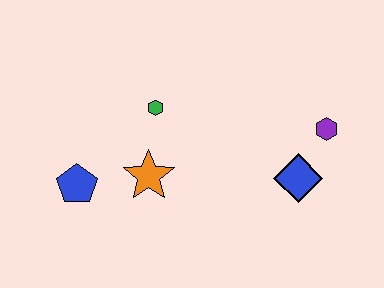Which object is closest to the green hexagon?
The orange star is closest to the green hexagon.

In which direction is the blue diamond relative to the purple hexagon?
The blue diamond is below the purple hexagon.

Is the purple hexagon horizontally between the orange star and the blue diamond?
No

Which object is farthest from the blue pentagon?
The purple hexagon is farthest from the blue pentagon.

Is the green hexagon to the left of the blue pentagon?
No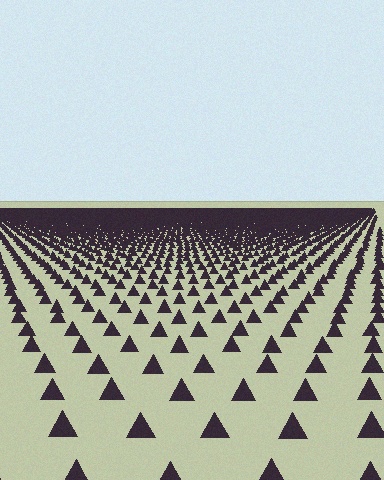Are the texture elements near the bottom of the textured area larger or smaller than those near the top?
Larger. Near the bottom, elements are closer to the viewer and appear at a bigger on-screen size.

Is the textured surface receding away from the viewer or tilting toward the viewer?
The surface is receding away from the viewer. Texture elements get smaller and denser toward the top.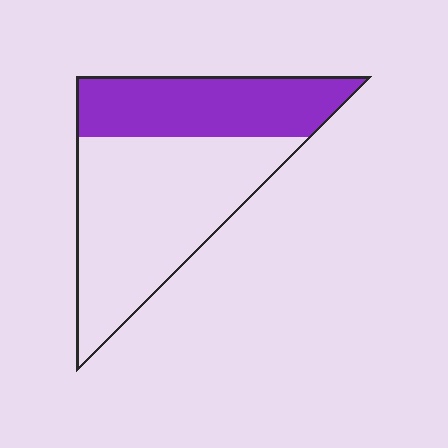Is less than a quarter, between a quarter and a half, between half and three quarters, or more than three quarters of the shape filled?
Between a quarter and a half.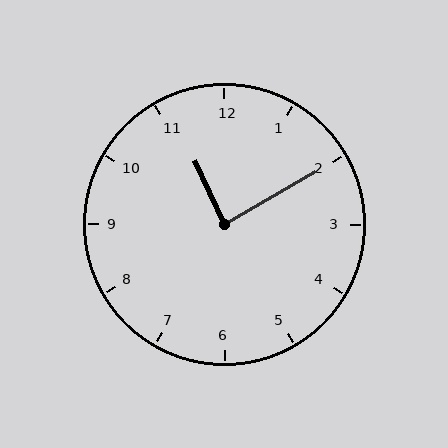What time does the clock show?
11:10.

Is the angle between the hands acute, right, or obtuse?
It is right.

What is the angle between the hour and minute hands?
Approximately 85 degrees.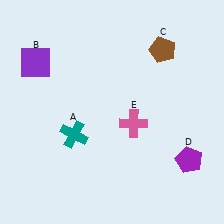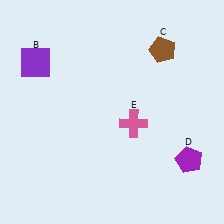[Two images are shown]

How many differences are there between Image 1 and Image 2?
There is 1 difference between the two images.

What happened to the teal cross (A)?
The teal cross (A) was removed in Image 2. It was in the bottom-left area of Image 1.